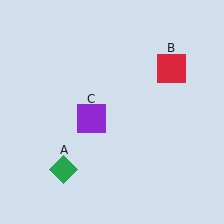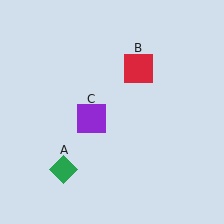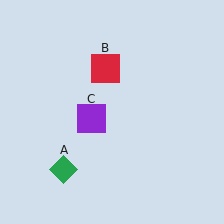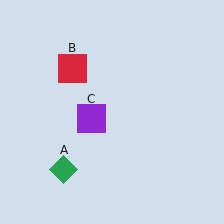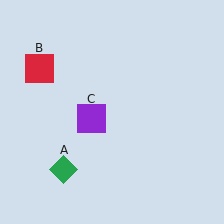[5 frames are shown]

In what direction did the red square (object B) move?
The red square (object B) moved left.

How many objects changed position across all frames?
1 object changed position: red square (object B).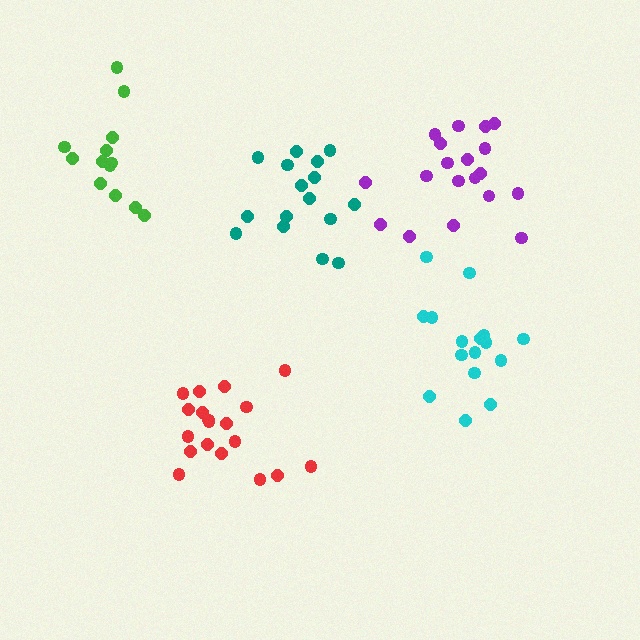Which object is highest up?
The purple cluster is topmost.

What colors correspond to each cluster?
The clusters are colored: green, red, teal, cyan, purple.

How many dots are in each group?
Group 1: 13 dots, Group 2: 19 dots, Group 3: 16 dots, Group 4: 16 dots, Group 5: 19 dots (83 total).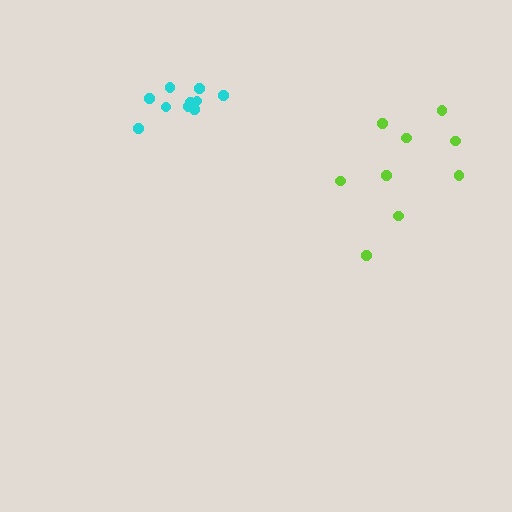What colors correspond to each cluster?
The clusters are colored: cyan, lime.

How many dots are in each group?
Group 1: 10 dots, Group 2: 9 dots (19 total).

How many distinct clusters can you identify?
There are 2 distinct clusters.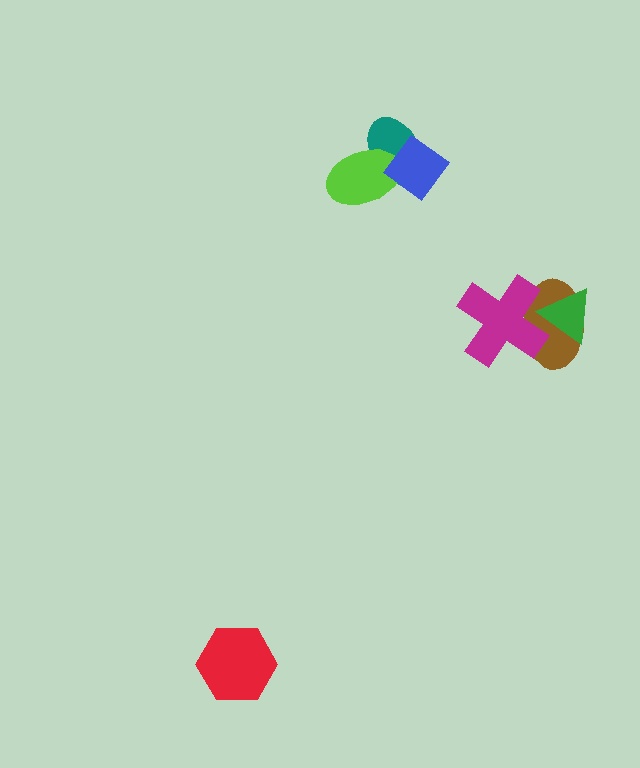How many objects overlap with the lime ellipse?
2 objects overlap with the lime ellipse.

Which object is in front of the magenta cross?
The green triangle is in front of the magenta cross.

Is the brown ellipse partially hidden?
Yes, it is partially covered by another shape.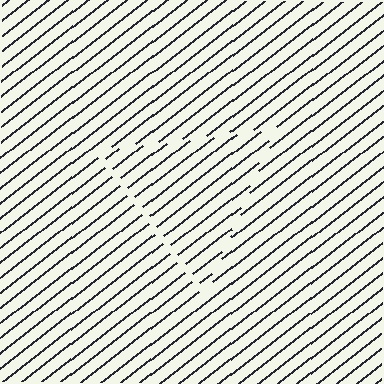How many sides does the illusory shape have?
3 sides — the line-ends trace a triangle.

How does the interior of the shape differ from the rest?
The interior of the shape contains the same grating, shifted by half a period — the contour is defined by the phase discontinuity where line-ends from the inner and outer gratings abut.